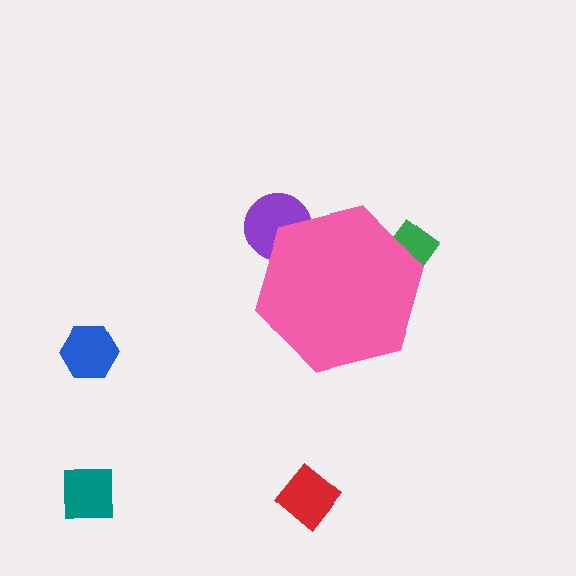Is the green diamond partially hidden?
Yes, the green diamond is partially hidden behind the pink hexagon.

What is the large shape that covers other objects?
A pink hexagon.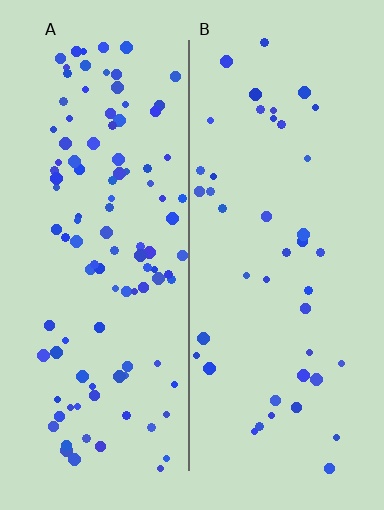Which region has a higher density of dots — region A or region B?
A (the left).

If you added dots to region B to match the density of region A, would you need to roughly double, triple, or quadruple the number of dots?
Approximately double.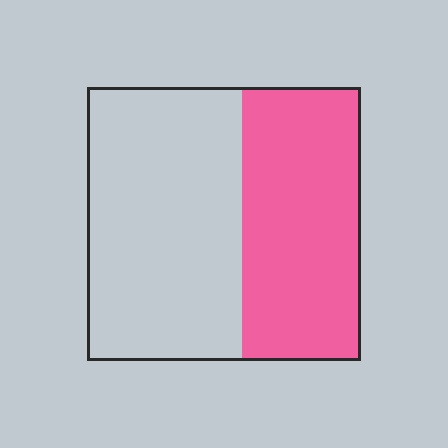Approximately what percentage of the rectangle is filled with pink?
Approximately 45%.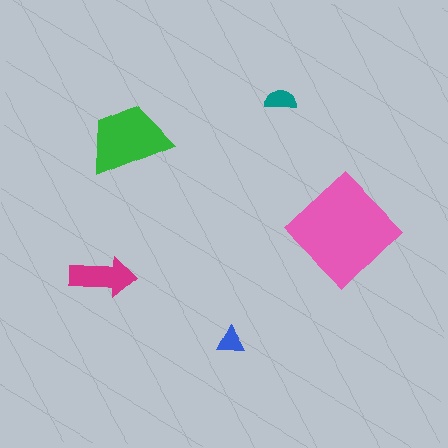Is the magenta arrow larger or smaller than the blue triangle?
Larger.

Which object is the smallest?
The blue triangle.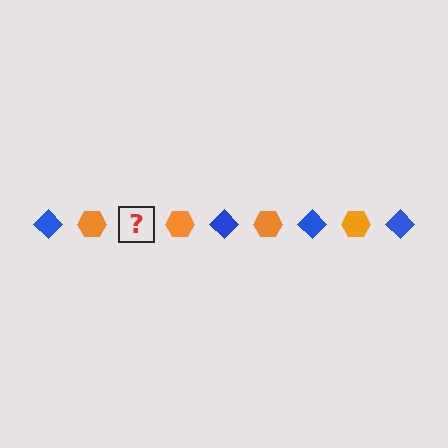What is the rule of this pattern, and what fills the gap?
The rule is that the pattern alternates between blue diamond and orange hexagon. The gap should be filled with a blue diamond.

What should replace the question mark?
The question mark should be replaced with a blue diamond.